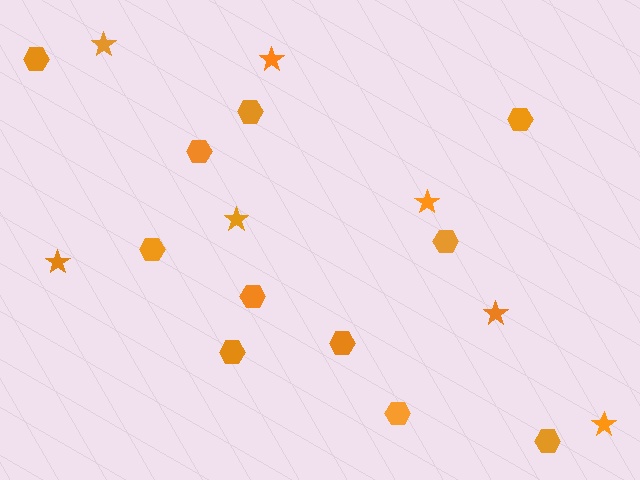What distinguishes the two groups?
There are 2 groups: one group of hexagons (11) and one group of stars (7).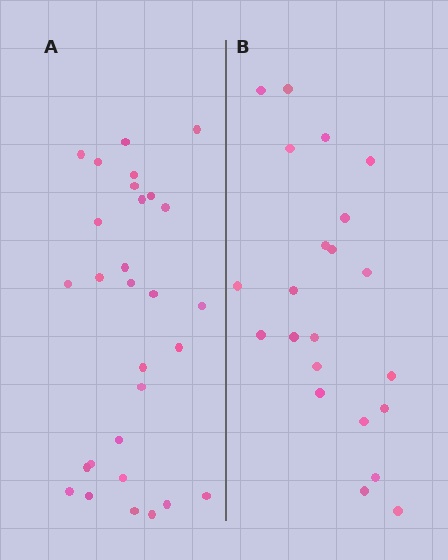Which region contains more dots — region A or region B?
Region A (the left region) has more dots.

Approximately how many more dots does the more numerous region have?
Region A has roughly 8 or so more dots than region B.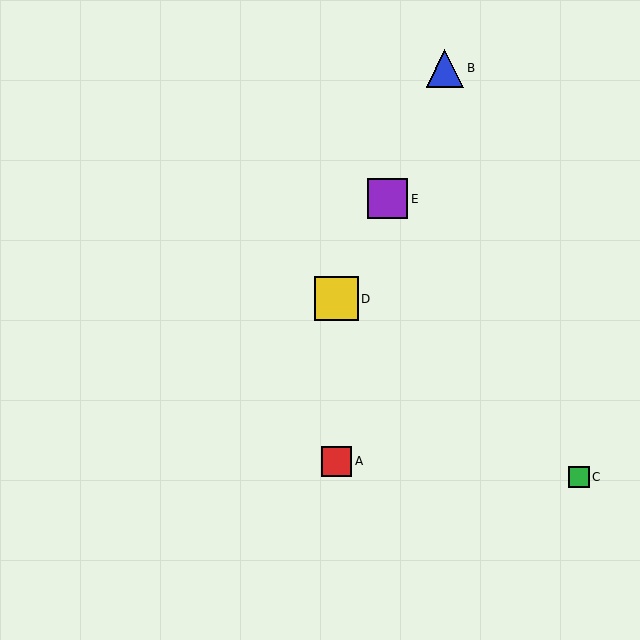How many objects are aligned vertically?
2 objects (A, D) are aligned vertically.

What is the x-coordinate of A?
Object A is at x≈336.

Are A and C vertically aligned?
No, A is at x≈336 and C is at x≈579.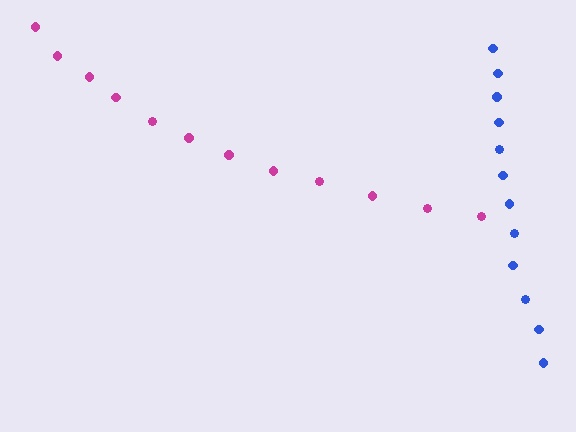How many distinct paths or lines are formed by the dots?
There are 2 distinct paths.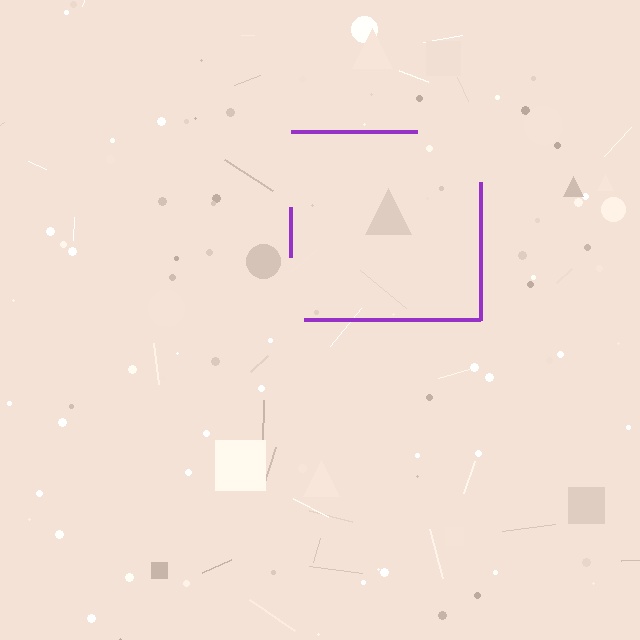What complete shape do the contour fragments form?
The contour fragments form a square.